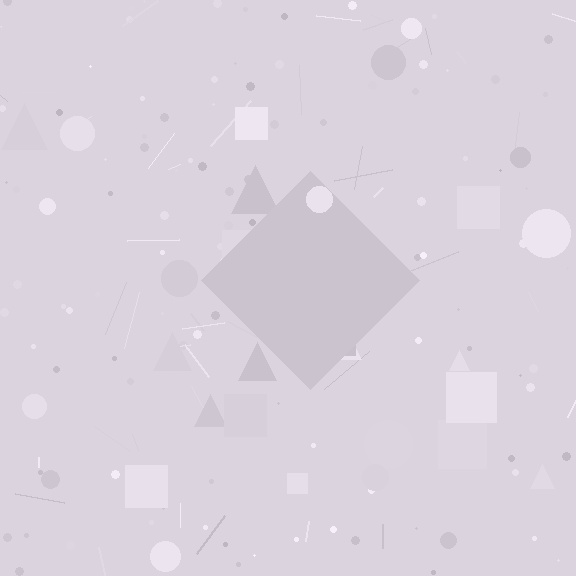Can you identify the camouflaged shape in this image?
The camouflaged shape is a diamond.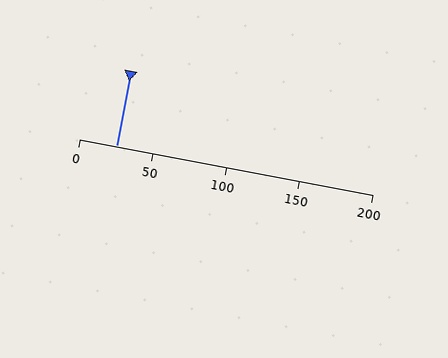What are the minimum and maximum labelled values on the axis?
The axis runs from 0 to 200.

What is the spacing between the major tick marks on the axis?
The major ticks are spaced 50 apart.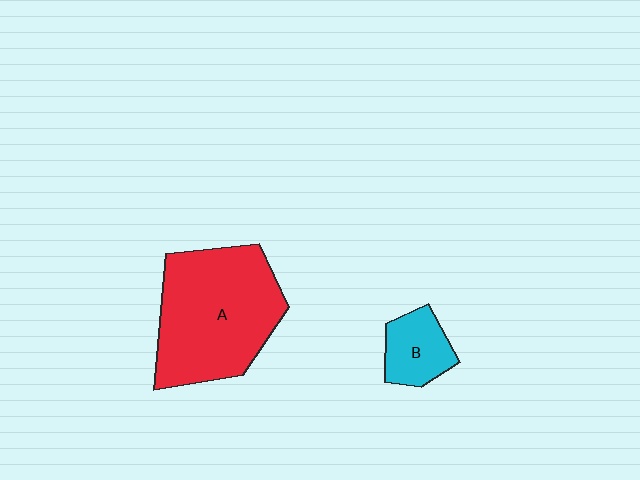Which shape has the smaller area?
Shape B (cyan).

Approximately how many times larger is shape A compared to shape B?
Approximately 3.3 times.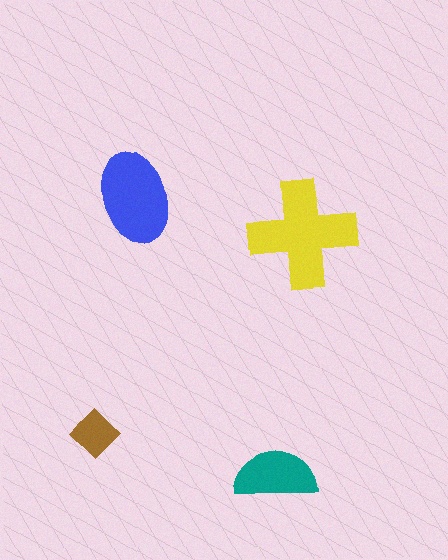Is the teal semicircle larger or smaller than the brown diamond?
Larger.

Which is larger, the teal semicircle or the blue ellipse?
The blue ellipse.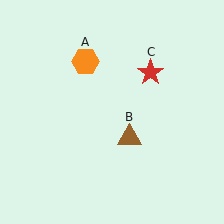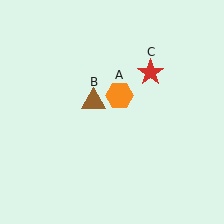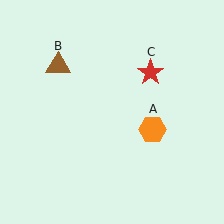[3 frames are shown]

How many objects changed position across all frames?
2 objects changed position: orange hexagon (object A), brown triangle (object B).